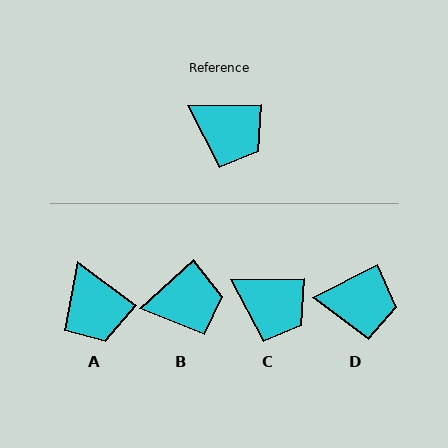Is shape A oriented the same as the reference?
No, it is off by about 38 degrees.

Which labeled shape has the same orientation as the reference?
C.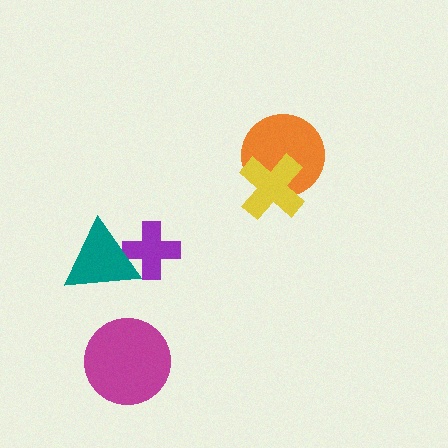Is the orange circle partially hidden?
Yes, it is partially covered by another shape.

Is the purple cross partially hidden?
Yes, it is partially covered by another shape.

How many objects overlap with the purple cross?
1 object overlaps with the purple cross.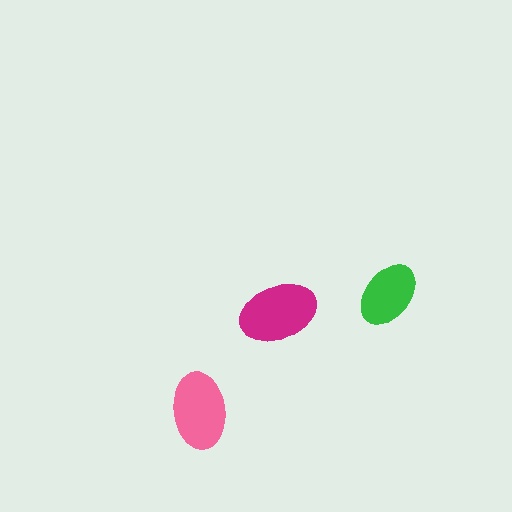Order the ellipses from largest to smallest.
the magenta one, the pink one, the green one.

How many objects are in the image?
There are 3 objects in the image.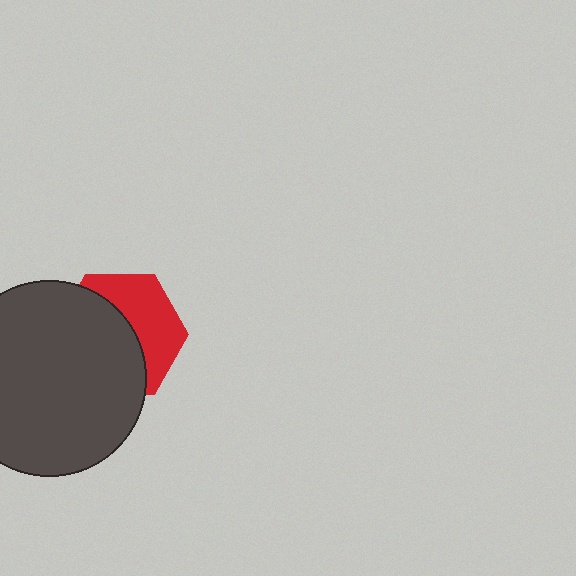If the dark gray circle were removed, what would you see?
You would see the complete red hexagon.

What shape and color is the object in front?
The object in front is a dark gray circle.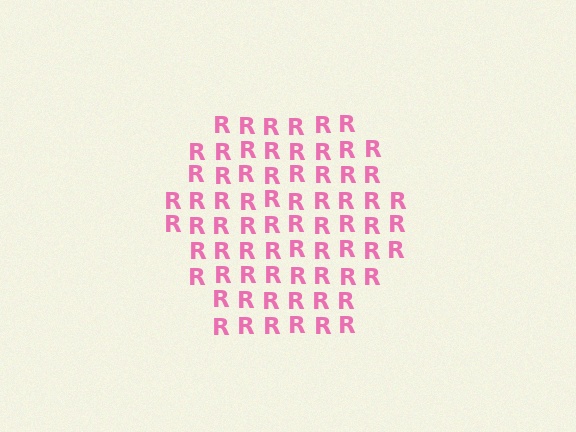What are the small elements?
The small elements are letter R's.